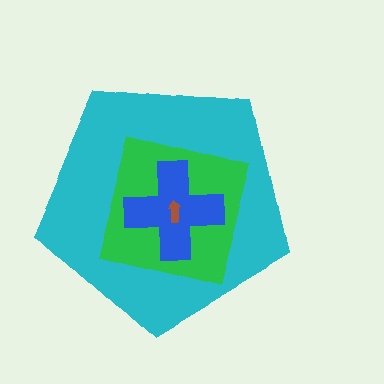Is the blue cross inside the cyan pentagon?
Yes.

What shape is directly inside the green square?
The blue cross.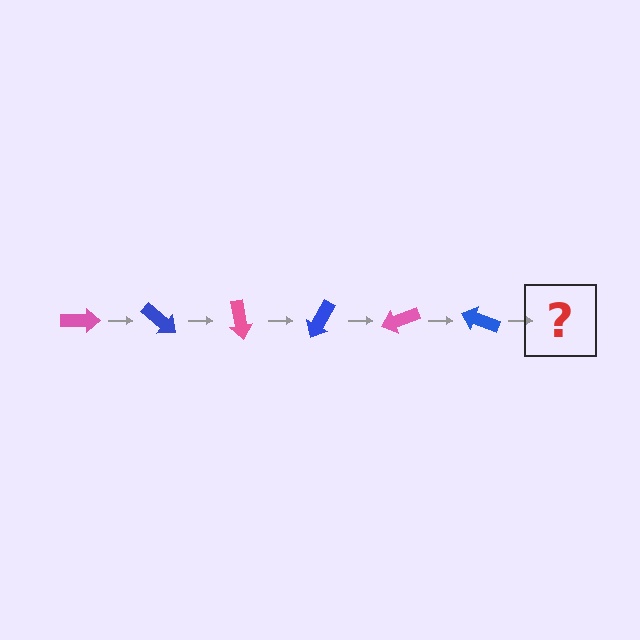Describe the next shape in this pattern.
It should be a pink arrow, rotated 240 degrees from the start.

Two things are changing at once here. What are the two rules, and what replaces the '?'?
The two rules are that it rotates 40 degrees each step and the color cycles through pink and blue. The '?' should be a pink arrow, rotated 240 degrees from the start.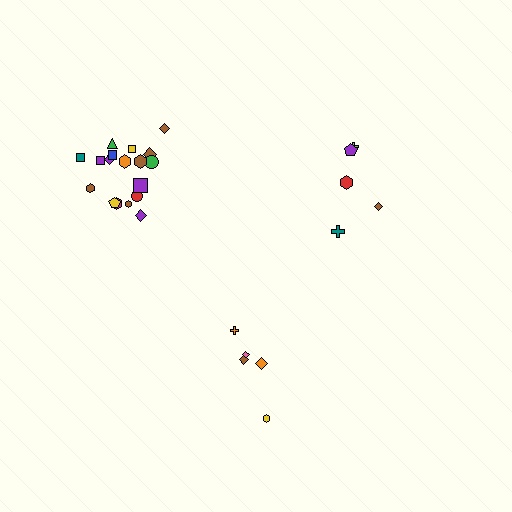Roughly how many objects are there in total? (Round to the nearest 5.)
Roughly 30 objects in total.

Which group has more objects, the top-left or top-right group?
The top-left group.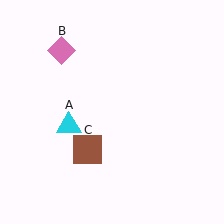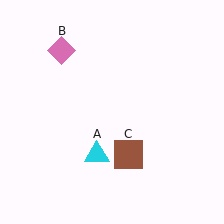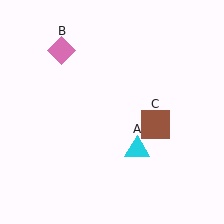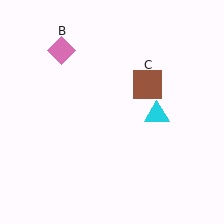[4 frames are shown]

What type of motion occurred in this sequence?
The cyan triangle (object A), brown square (object C) rotated counterclockwise around the center of the scene.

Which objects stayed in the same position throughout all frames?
Pink diamond (object B) remained stationary.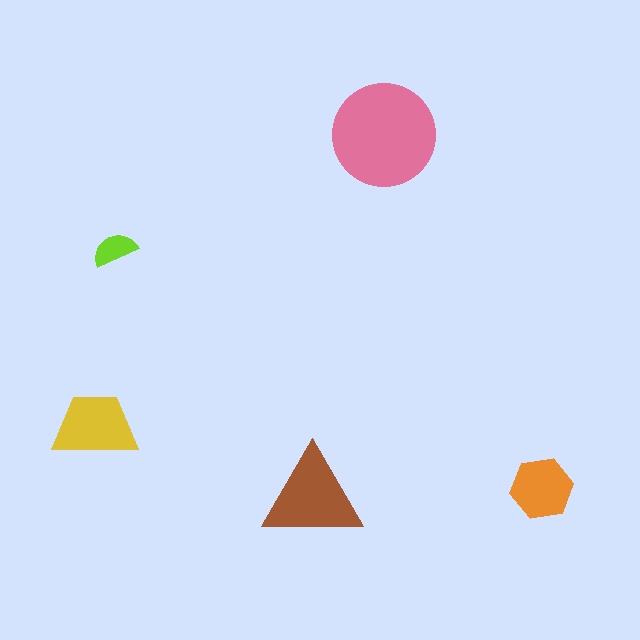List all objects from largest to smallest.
The pink circle, the brown triangle, the yellow trapezoid, the orange hexagon, the lime semicircle.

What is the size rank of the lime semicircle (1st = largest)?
5th.